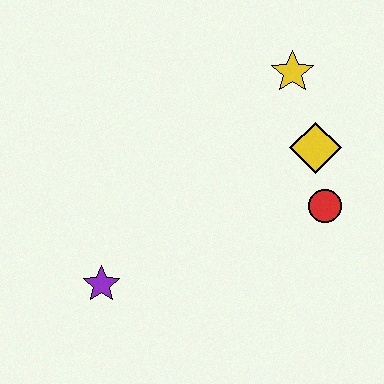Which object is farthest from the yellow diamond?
The purple star is farthest from the yellow diamond.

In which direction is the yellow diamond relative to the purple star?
The yellow diamond is to the right of the purple star.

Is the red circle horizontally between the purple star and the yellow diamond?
No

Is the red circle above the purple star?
Yes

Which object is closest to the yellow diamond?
The red circle is closest to the yellow diamond.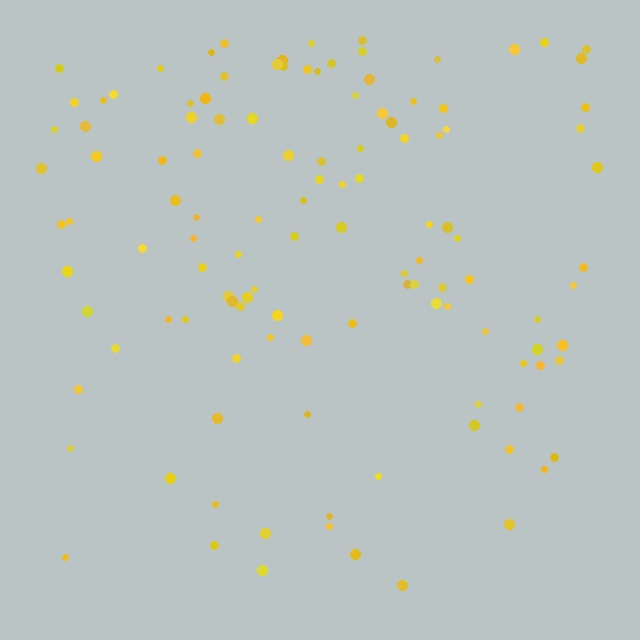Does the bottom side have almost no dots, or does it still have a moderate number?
Still a moderate number, just noticeably fewer than the top.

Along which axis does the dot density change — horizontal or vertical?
Vertical.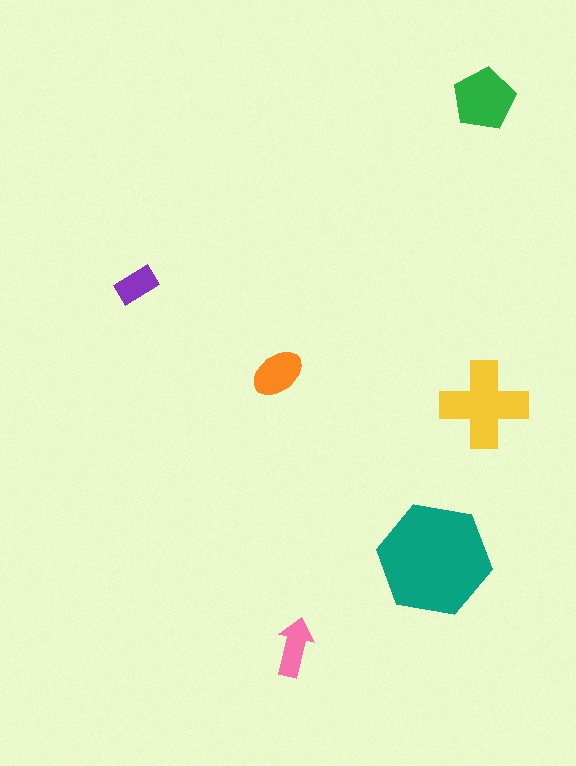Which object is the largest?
The teal hexagon.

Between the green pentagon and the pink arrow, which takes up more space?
The green pentagon.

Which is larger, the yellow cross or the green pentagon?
The yellow cross.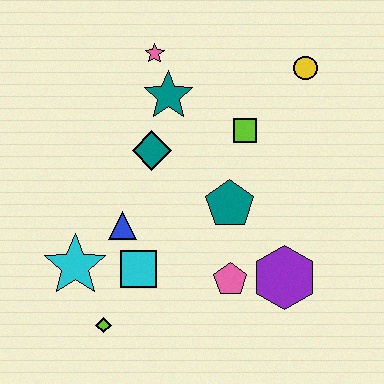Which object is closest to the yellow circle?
The lime square is closest to the yellow circle.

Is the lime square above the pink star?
No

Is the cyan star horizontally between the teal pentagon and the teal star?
No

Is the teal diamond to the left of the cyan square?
No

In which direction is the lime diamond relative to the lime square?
The lime diamond is below the lime square.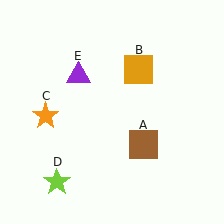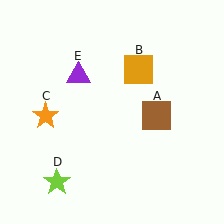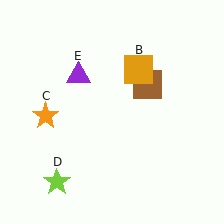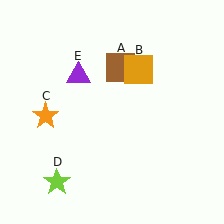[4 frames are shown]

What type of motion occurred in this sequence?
The brown square (object A) rotated counterclockwise around the center of the scene.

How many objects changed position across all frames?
1 object changed position: brown square (object A).